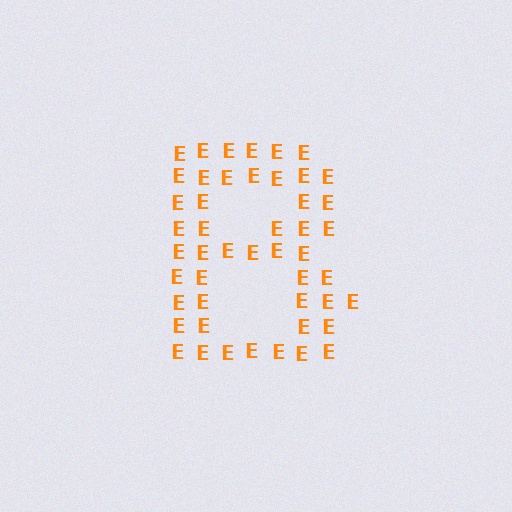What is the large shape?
The large shape is the letter B.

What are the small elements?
The small elements are letter E's.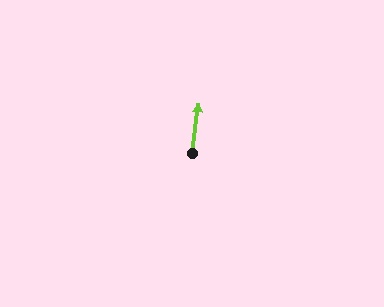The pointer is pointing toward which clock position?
Roughly 12 o'clock.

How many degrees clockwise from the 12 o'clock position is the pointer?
Approximately 7 degrees.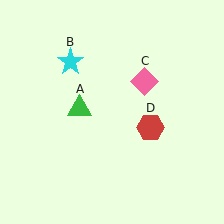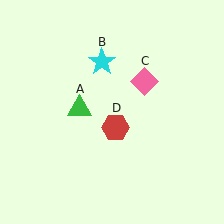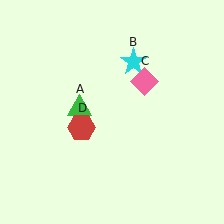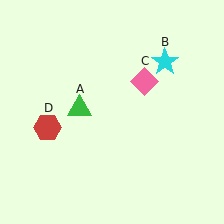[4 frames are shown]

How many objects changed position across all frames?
2 objects changed position: cyan star (object B), red hexagon (object D).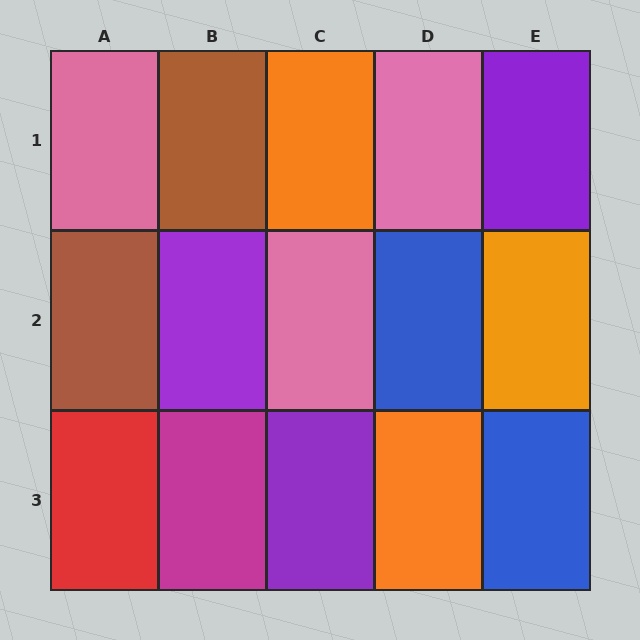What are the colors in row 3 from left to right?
Red, magenta, purple, orange, blue.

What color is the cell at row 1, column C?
Orange.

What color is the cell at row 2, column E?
Orange.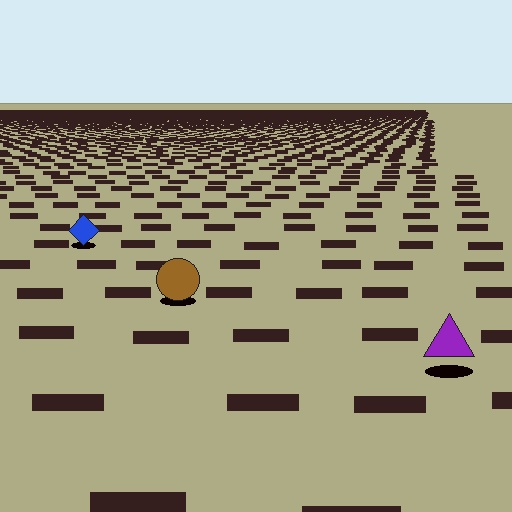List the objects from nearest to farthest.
From nearest to farthest: the purple triangle, the brown circle, the blue diamond.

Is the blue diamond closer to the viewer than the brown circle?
No. The brown circle is closer — you can tell from the texture gradient: the ground texture is coarser near it.